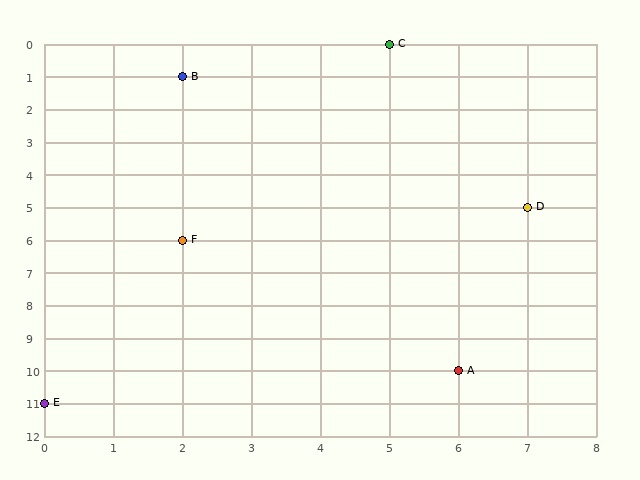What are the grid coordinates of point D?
Point D is at grid coordinates (7, 5).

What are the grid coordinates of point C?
Point C is at grid coordinates (5, 0).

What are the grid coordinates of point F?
Point F is at grid coordinates (2, 6).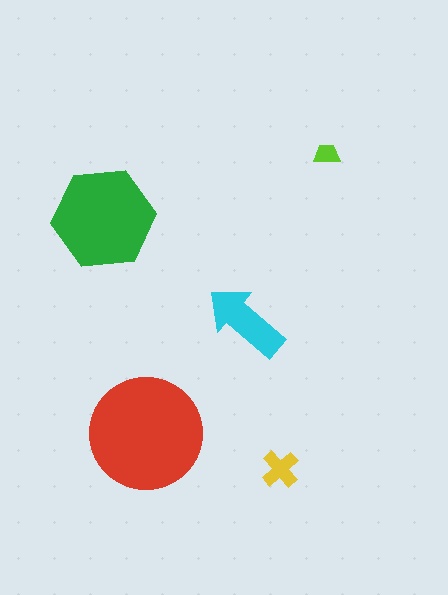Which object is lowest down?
The yellow cross is bottommost.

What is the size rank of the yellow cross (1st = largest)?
4th.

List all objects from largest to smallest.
The red circle, the green hexagon, the cyan arrow, the yellow cross, the lime trapezoid.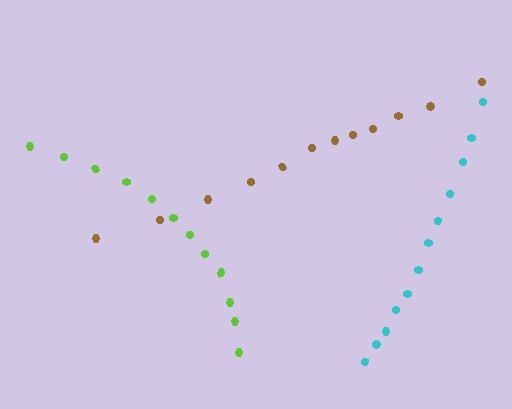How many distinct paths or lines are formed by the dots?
There are 3 distinct paths.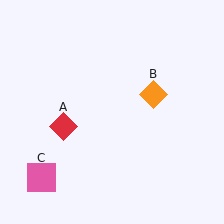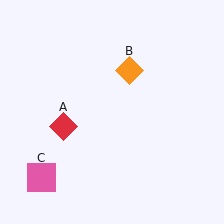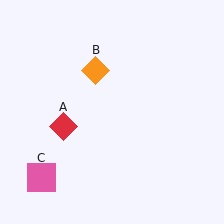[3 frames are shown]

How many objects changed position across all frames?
1 object changed position: orange diamond (object B).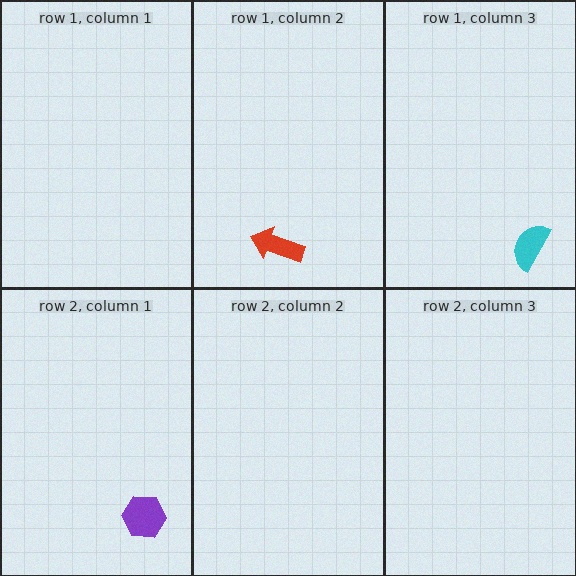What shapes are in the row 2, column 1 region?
The purple hexagon.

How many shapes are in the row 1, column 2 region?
1.